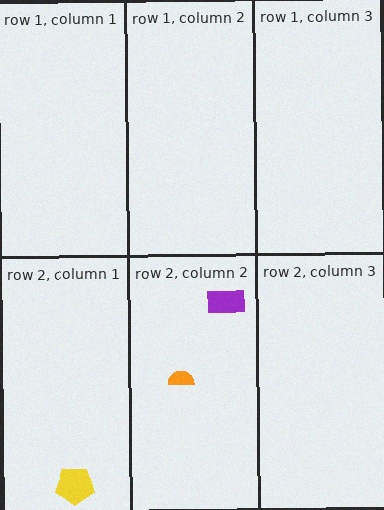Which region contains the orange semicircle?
The row 2, column 2 region.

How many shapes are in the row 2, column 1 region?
1.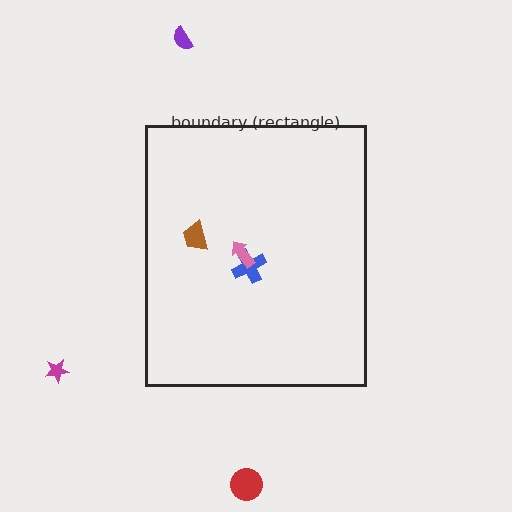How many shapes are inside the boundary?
3 inside, 3 outside.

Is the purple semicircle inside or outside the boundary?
Outside.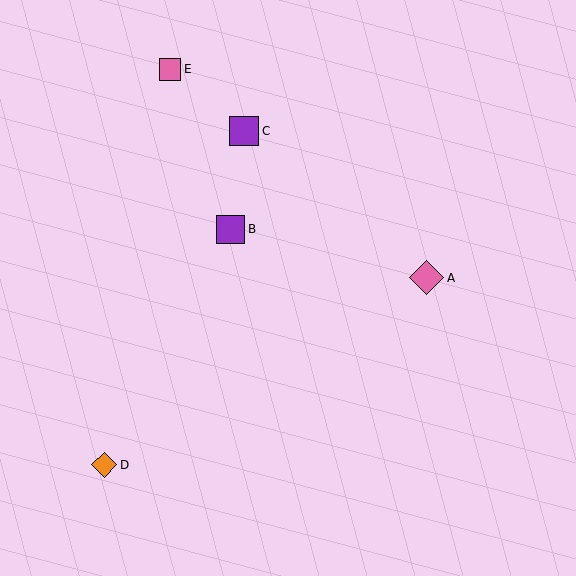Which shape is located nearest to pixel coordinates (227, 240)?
The purple square (labeled B) at (231, 229) is nearest to that location.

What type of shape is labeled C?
Shape C is a purple square.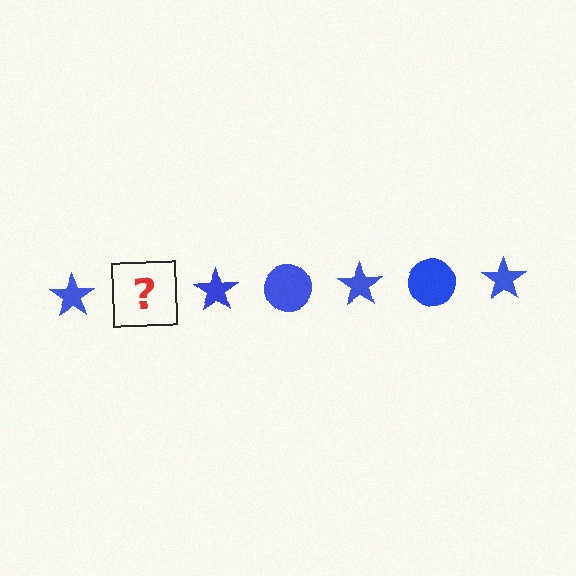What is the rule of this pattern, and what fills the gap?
The rule is that the pattern cycles through star, circle shapes in blue. The gap should be filled with a blue circle.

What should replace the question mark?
The question mark should be replaced with a blue circle.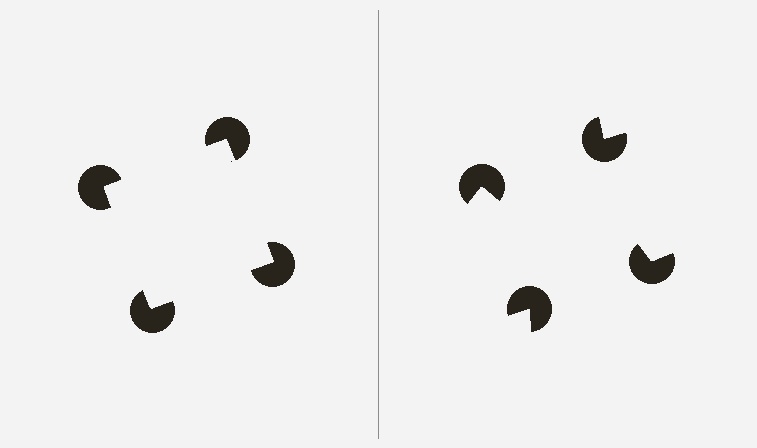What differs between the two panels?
The pac-man discs are positioned identically on both sides; only the wedge orientations differ. On the left they align to a square; on the right they are misaligned.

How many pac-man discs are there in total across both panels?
8 — 4 on each side.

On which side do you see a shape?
An illusory square appears on the left side. On the right side the wedge cuts are rotated, so no coherent shape forms.